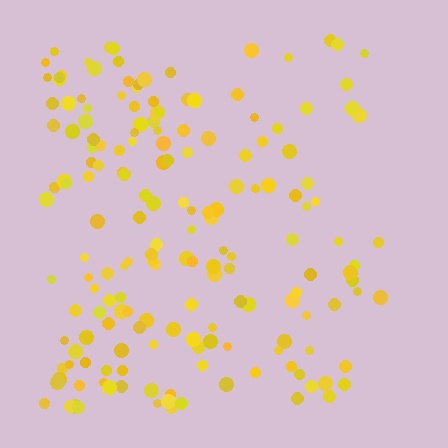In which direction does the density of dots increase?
From right to left, with the left side densest.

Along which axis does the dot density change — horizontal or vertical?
Horizontal.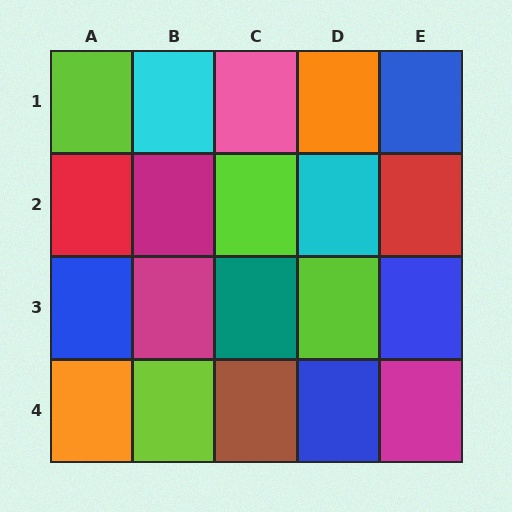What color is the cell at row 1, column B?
Cyan.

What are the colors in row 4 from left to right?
Orange, lime, brown, blue, magenta.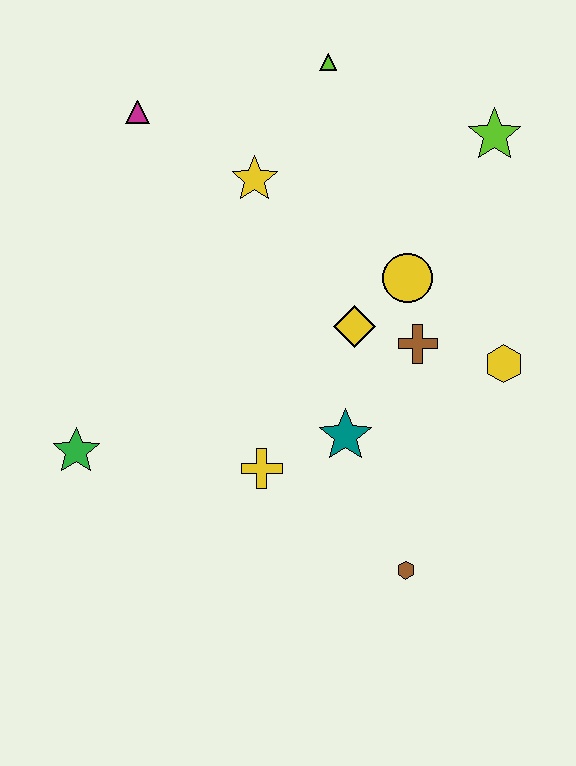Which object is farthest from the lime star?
The green star is farthest from the lime star.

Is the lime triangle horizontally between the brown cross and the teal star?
No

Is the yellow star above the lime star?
No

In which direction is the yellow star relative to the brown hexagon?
The yellow star is above the brown hexagon.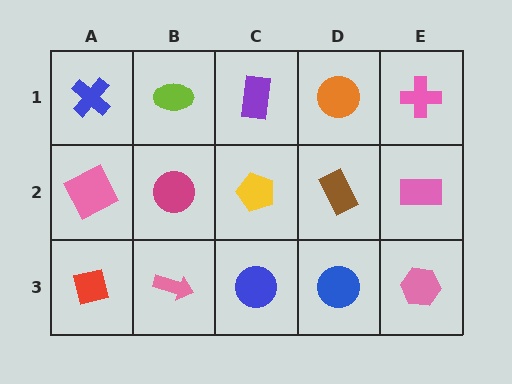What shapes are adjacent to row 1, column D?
A brown rectangle (row 2, column D), a purple rectangle (row 1, column C), a pink cross (row 1, column E).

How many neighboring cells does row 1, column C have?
3.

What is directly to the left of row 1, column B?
A blue cross.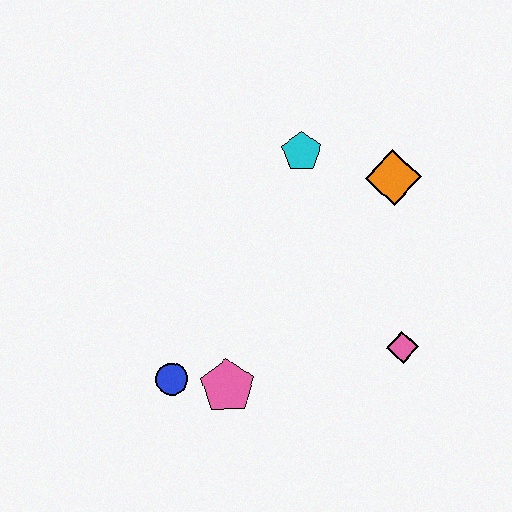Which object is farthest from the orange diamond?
The blue circle is farthest from the orange diamond.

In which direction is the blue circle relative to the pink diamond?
The blue circle is to the left of the pink diamond.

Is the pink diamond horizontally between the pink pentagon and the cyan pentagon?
No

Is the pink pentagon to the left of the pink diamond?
Yes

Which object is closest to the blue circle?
The pink pentagon is closest to the blue circle.